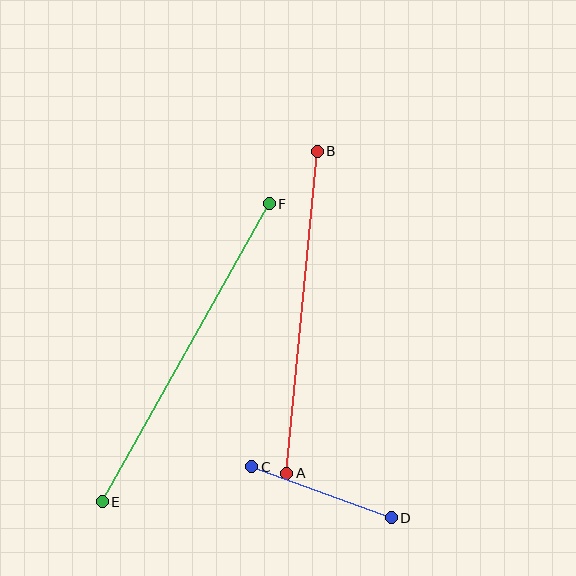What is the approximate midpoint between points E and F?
The midpoint is at approximately (186, 353) pixels.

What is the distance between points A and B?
The distance is approximately 324 pixels.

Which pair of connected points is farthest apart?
Points E and F are farthest apart.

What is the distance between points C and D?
The distance is approximately 149 pixels.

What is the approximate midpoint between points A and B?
The midpoint is at approximately (302, 312) pixels.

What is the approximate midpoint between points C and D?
The midpoint is at approximately (321, 492) pixels.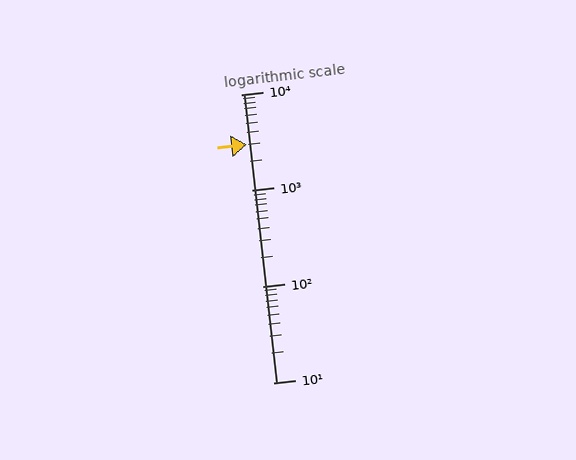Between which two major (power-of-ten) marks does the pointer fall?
The pointer is between 1000 and 10000.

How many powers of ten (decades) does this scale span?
The scale spans 3 decades, from 10 to 10000.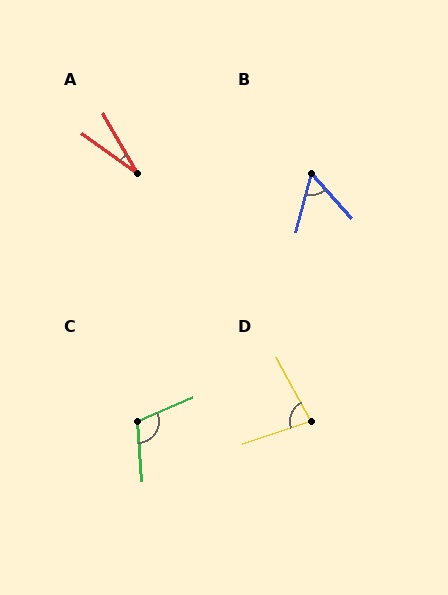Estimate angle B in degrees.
Approximately 57 degrees.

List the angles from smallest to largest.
A (24°), B (57°), D (80°), C (108°).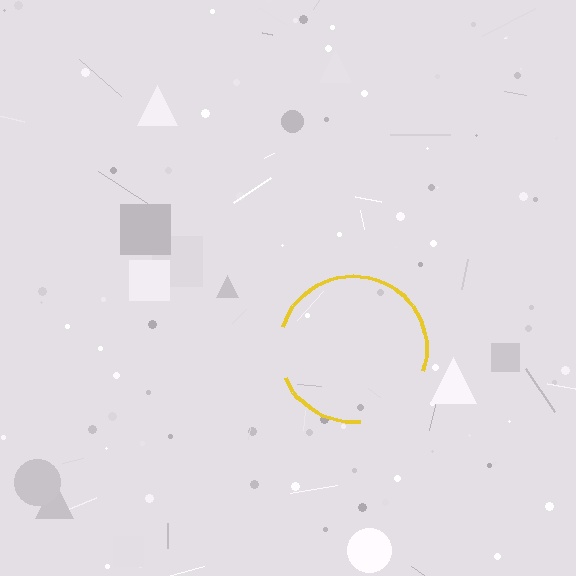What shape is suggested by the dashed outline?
The dashed outline suggests a circle.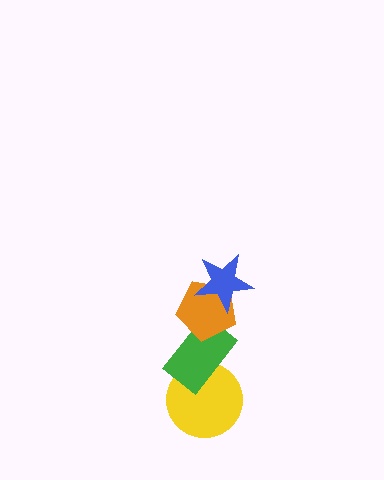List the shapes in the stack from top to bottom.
From top to bottom: the blue star, the orange pentagon, the green rectangle, the yellow circle.